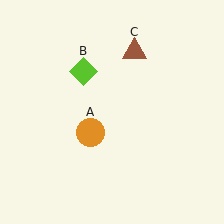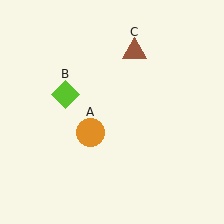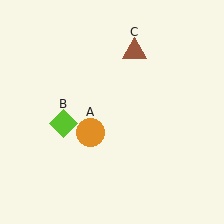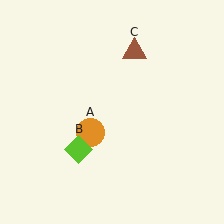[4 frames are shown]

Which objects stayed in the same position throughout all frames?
Orange circle (object A) and brown triangle (object C) remained stationary.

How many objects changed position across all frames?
1 object changed position: lime diamond (object B).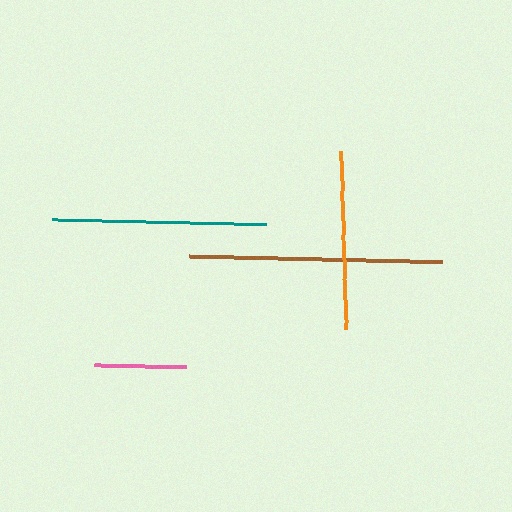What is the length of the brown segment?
The brown segment is approximately 253 pixels long.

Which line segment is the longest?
The brown line is the longest at approximately 253 pixels.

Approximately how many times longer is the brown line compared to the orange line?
The brown line is approximately 1.4 times the length of the orange line.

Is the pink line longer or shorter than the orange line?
The orange line is longer than the pink line.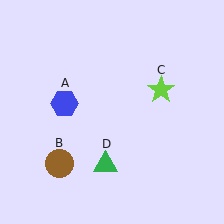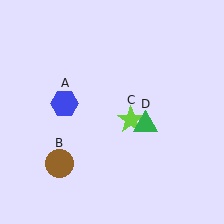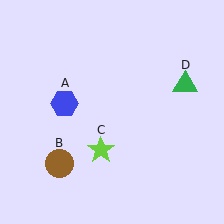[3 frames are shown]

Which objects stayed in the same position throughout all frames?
Blue hexagon (object A) and brown circle (object B) remained stationary.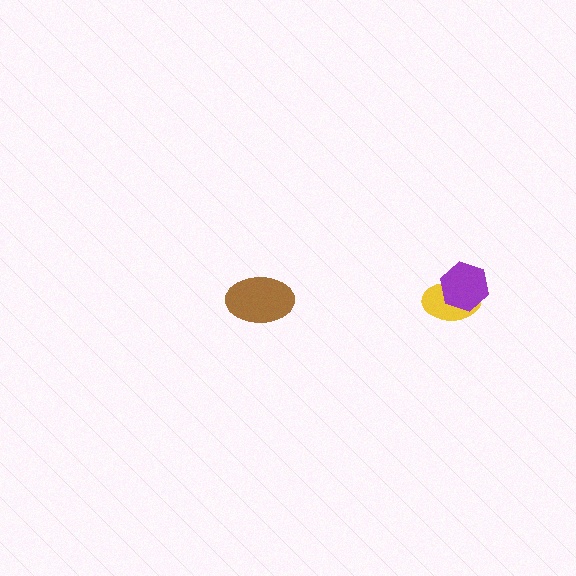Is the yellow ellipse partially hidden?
Yes, it is partially covered by another shape.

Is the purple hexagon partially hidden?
No, no other shape covers it.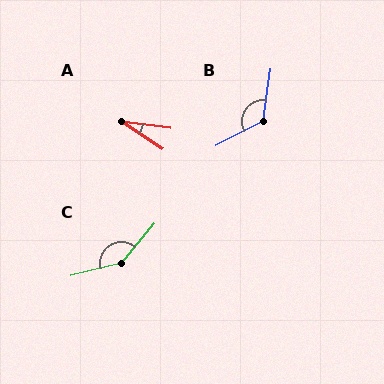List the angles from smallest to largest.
A (27°), B (125°), C (144°).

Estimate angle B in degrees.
Approximately 125 degrees.